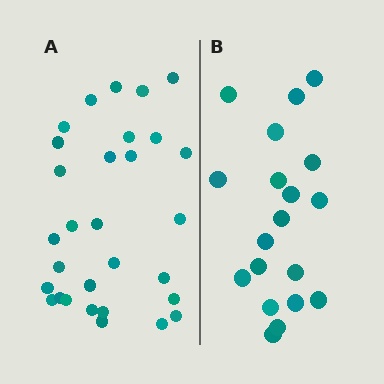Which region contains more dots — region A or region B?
Region A (the left region) has more dots.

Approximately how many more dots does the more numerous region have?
Region A has roughly 12 or so more dots than region B.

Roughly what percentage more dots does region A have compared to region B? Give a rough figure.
About 60% more.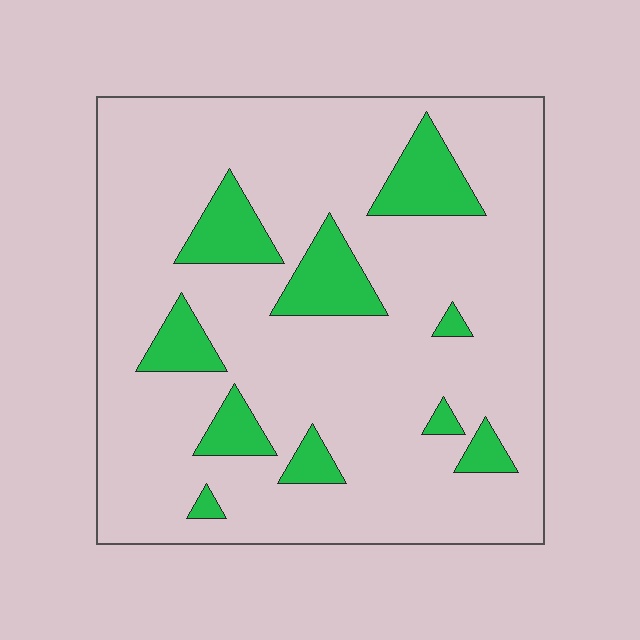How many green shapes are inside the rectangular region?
10.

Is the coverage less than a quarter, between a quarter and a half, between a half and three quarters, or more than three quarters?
Less than a quarter.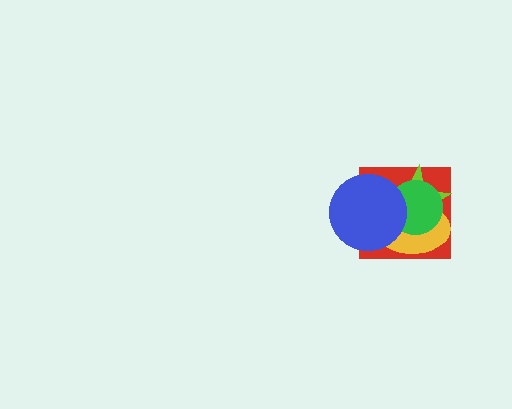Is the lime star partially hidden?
Yes, it is partially covered by another shape.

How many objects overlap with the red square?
4 objects overlap with the red square.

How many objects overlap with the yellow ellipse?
4 objects overlap with the yellow ellipse.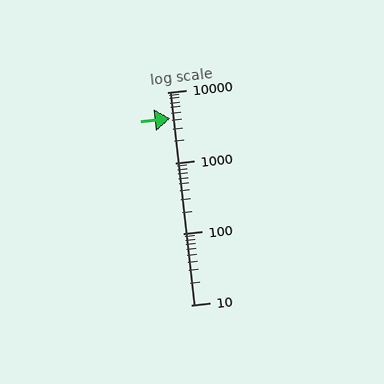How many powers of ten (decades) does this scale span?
The scale spans 3 decades, from 10 to 10000.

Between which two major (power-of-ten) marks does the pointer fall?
The pointer is between 1000 and 10000.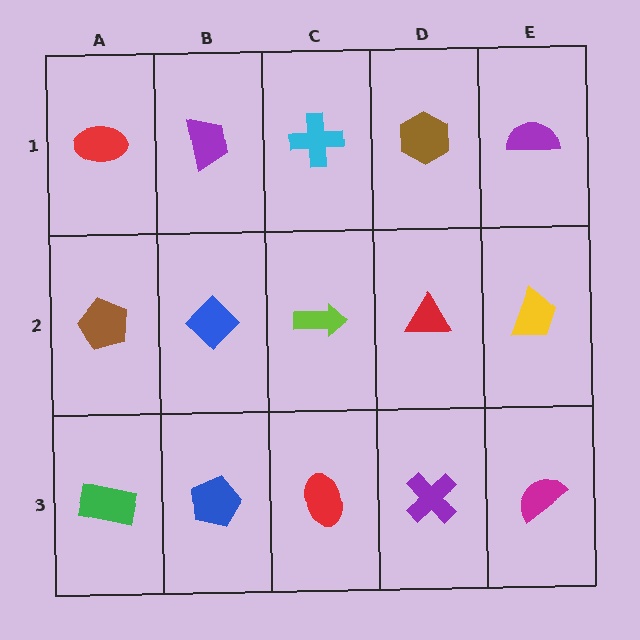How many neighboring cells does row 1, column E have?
2.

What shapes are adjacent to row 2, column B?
A purple trapezoid (row 1, column B), a blue pentagon (row 3, column B), a brown pentagon (row 2, column A), a lime arrow (row 2, column C).